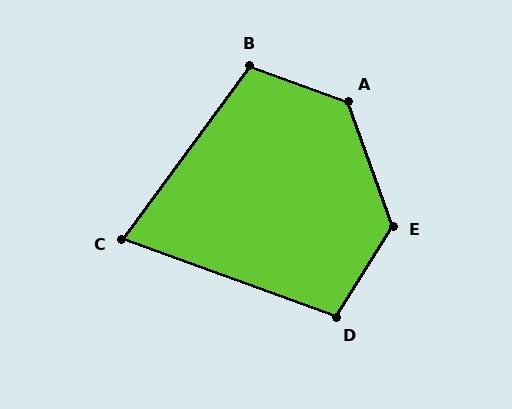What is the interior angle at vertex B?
Approximately 107 degrees (obtuse).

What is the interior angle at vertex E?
Approximately 129 degrees (obtuse).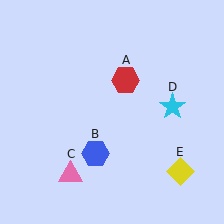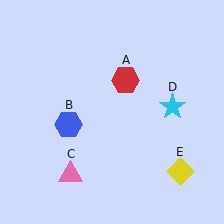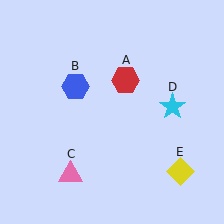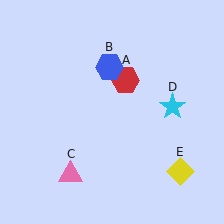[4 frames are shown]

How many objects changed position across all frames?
1 object changed position: blue hexagon (object B).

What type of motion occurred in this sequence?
The blue hexagon (object B) rotated clockwise around the center of the scene.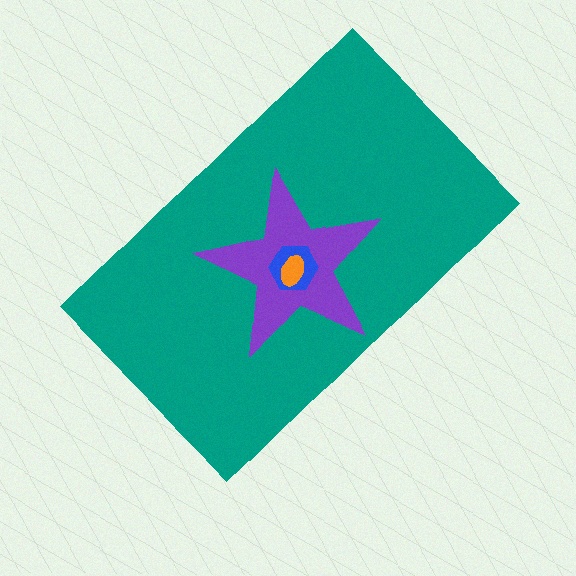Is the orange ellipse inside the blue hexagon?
Yes.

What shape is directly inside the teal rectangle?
The purple star.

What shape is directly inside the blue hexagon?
The orange ellipse.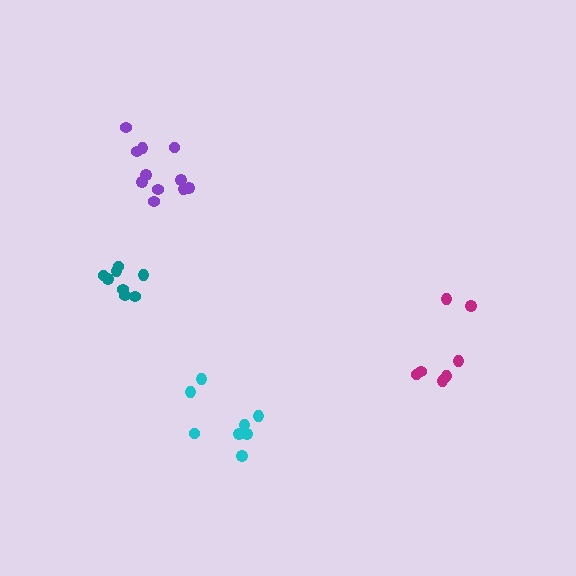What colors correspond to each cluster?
The clusters are colored: teal, purple, cyan, magenta.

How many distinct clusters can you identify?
There are 4 distinct clusters.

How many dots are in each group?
Group 1: 8 dots, Group 2: 11 dots, Group 3: 8 dots, Group 4: 7 dots (34 total).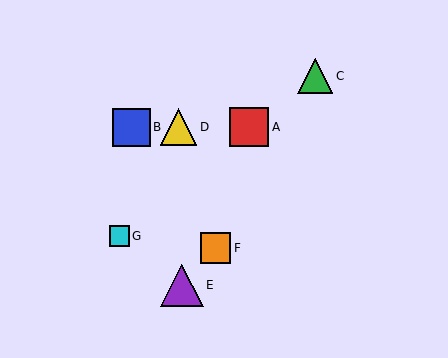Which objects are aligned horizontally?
Objects A, B, D are aligned horizontally.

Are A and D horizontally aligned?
Yes, both are at y≈127.